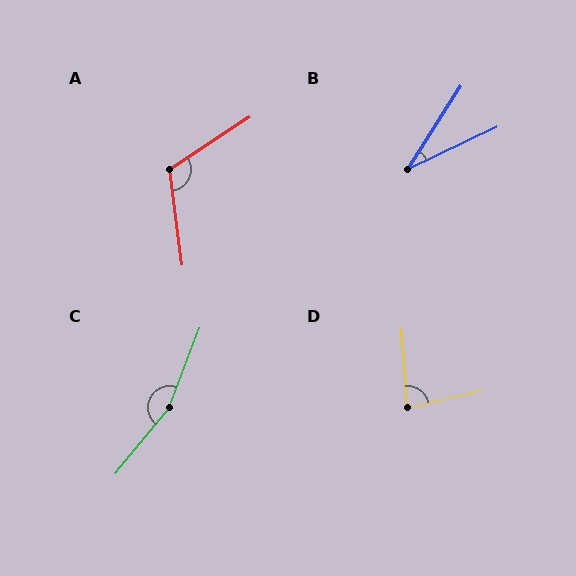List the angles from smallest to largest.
B (32°), D (81°), A (115°), C (162°).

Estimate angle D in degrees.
Approximately 81 degrees.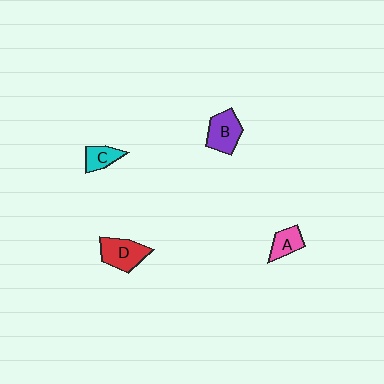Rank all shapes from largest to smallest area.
From largest to smallest: D (red), B (purple), A (pink), C (cyan).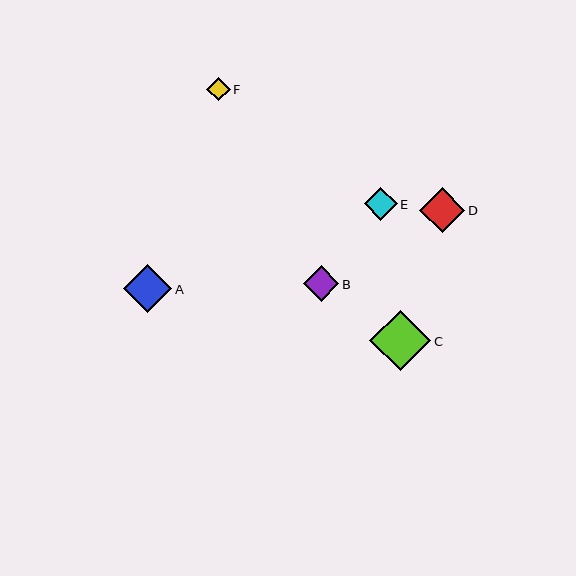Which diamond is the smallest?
Diamond F is the smallest with a size of approximately 24 pixels.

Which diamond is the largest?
Diamond C is the largest with a size of approximately 61 pixels.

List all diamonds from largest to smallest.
From largest to smallest: C, A, D, B, E, F.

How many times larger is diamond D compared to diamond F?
Diamond D is approximately 1.9 times the size of diamond F.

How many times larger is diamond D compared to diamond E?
Diamond D is approximately 1.4 times the size of diamond E.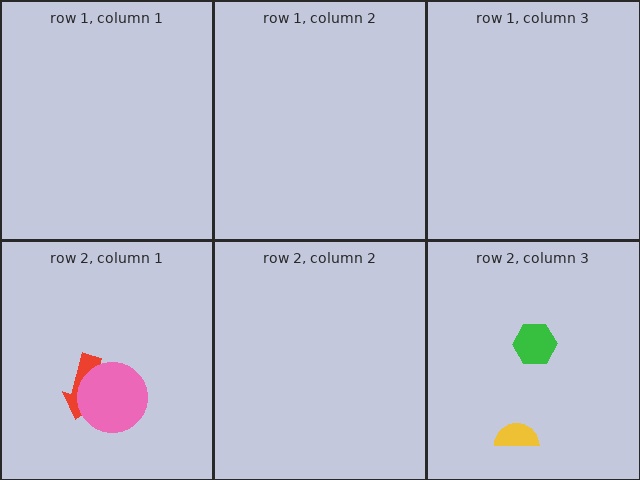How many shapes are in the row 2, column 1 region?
2.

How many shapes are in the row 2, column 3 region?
2.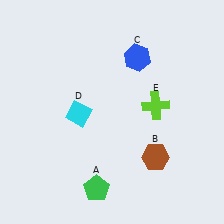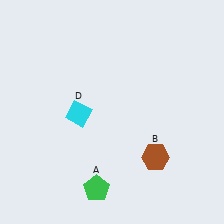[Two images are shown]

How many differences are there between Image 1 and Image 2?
There are 2 differences between the two images.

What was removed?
The blue hexagon (C), the lime cross (E) were removed in Image 2.